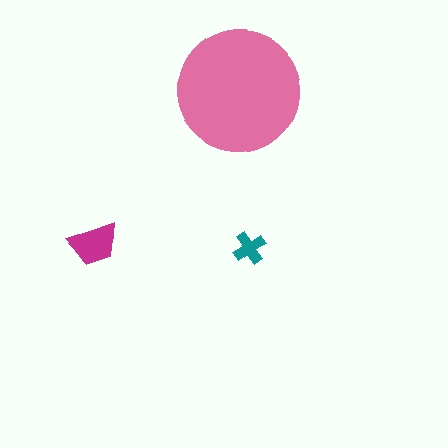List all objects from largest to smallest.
The pink circle, the magenta trapezoid, the teal cross.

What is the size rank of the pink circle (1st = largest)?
1st.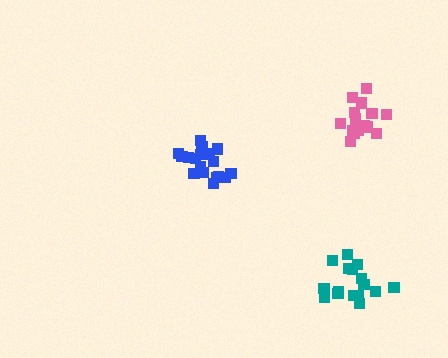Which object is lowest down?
The teal cluster is bottommost.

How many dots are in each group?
Group 1: 18 dots, Group 2: 16 dots, Group 3: 17 dots (51 total).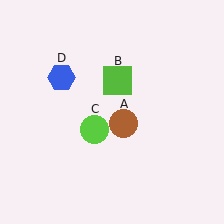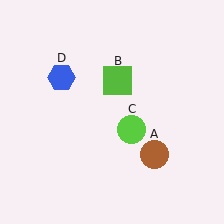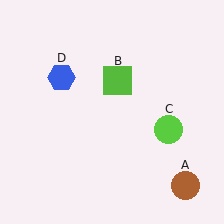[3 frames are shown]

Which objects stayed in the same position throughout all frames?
Lime square (object B) and blue hexagon (object D) remained stationary.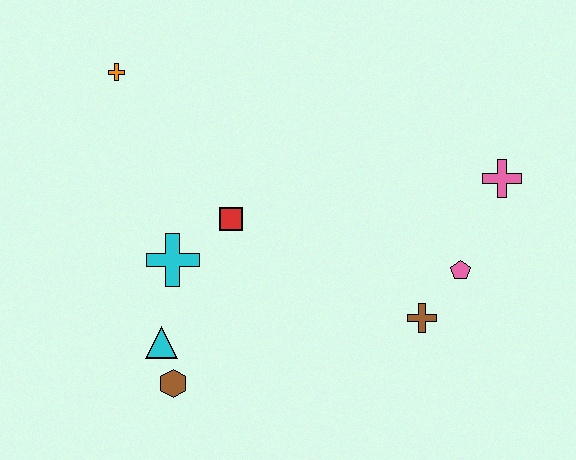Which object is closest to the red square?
The cyan cross is closest to the red square.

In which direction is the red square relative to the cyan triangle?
The red square is above the cyan triangle.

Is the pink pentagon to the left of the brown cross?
No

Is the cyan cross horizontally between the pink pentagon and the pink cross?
No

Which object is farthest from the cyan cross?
The pink cross is farthest from the cyan cross.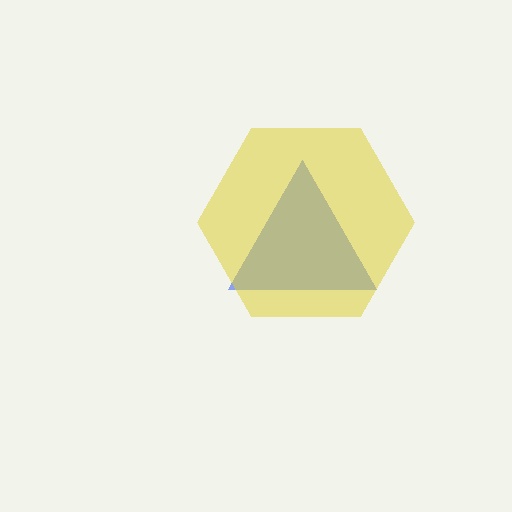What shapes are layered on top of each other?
The layered shapes are: a blue triangle, a yellow hexagon.